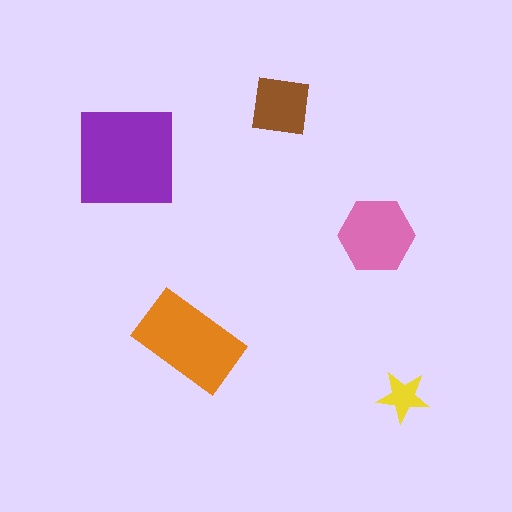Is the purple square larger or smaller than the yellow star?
Larger.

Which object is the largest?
The purple square.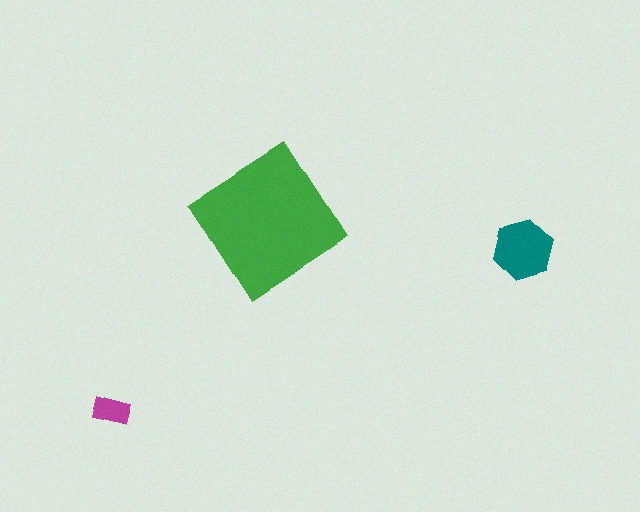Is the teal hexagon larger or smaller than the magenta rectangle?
Larger.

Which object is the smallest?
The magenta rectangle.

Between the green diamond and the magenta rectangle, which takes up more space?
The green diamond.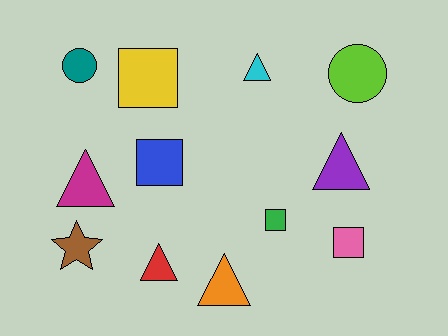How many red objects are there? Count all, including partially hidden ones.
There is 1 red object.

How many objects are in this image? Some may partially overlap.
There are 12 objects.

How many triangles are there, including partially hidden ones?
There are 5 triangles.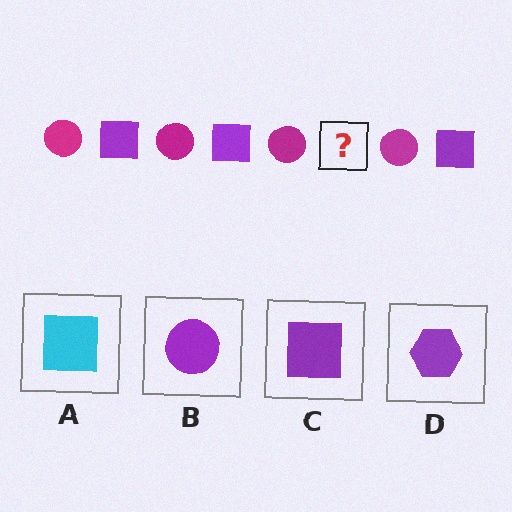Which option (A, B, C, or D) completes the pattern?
C.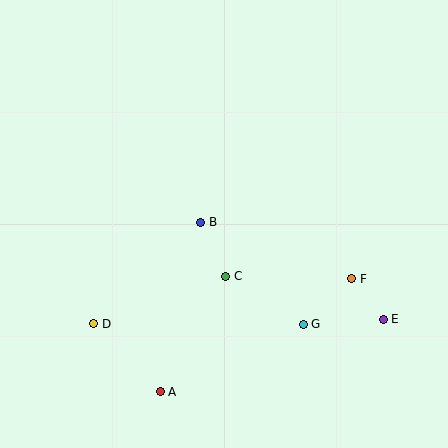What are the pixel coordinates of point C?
Point C is at (226, 276).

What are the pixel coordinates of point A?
Point A is at (160, 392).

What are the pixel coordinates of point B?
Point B is at (201, 222).